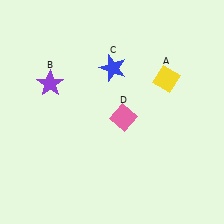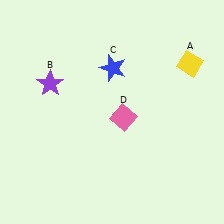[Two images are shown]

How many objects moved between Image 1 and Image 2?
1 object moved between the two images.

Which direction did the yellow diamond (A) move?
The yellow diamond (A) moved right.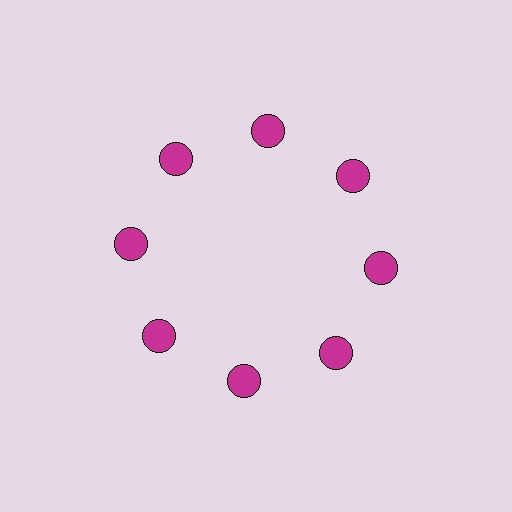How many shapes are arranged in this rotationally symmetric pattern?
There are 8 shapes, arranged in 8 groups of 1.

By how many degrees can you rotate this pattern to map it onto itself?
The pattern maps onto itself every 45 degrees of rotation.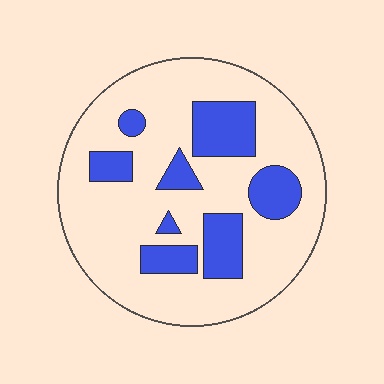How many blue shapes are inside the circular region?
8.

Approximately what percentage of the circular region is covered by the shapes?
Approximately 25%.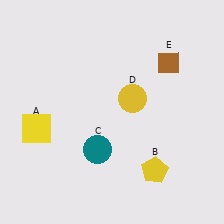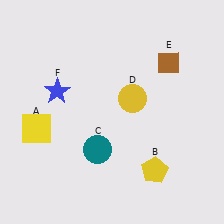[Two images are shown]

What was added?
A blue star (F) was added in Image 2.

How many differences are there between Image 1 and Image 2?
There is 1 difference between the two images.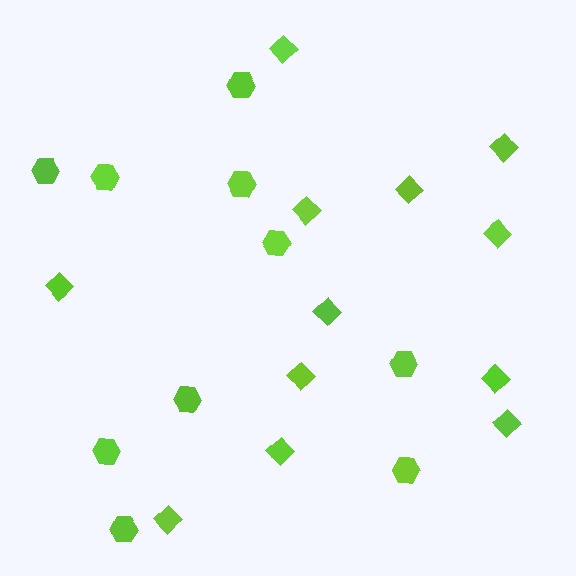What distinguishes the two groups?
There are 2 groups: one group of hexagons (10) and one group of diamonds (12).